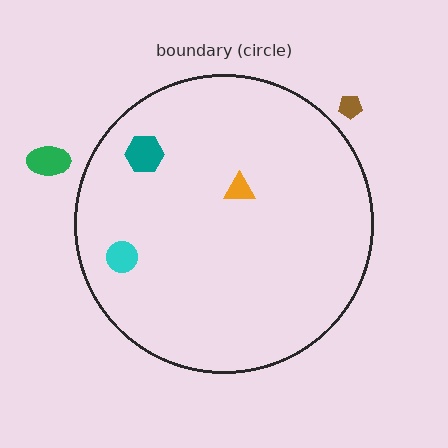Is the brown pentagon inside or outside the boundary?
Outside.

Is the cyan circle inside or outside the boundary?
Inside.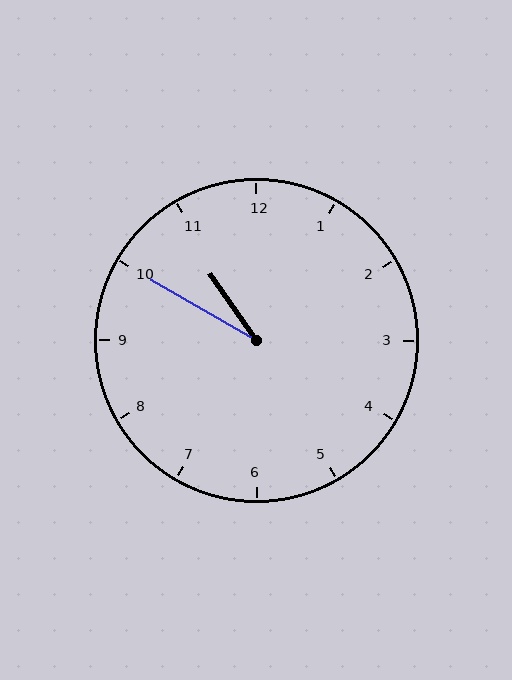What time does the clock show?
10:50.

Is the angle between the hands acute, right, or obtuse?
It is acute.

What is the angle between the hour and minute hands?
Approximately 25 degrees.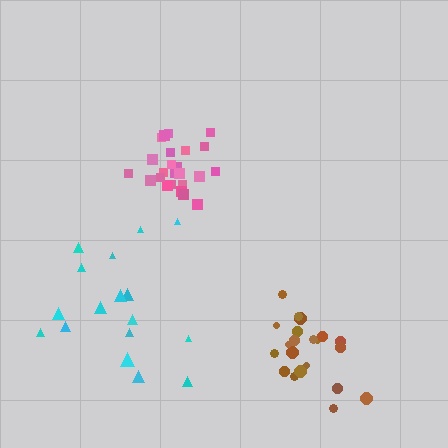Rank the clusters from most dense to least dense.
pink, brown, cyan.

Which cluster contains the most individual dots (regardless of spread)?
Pink (24).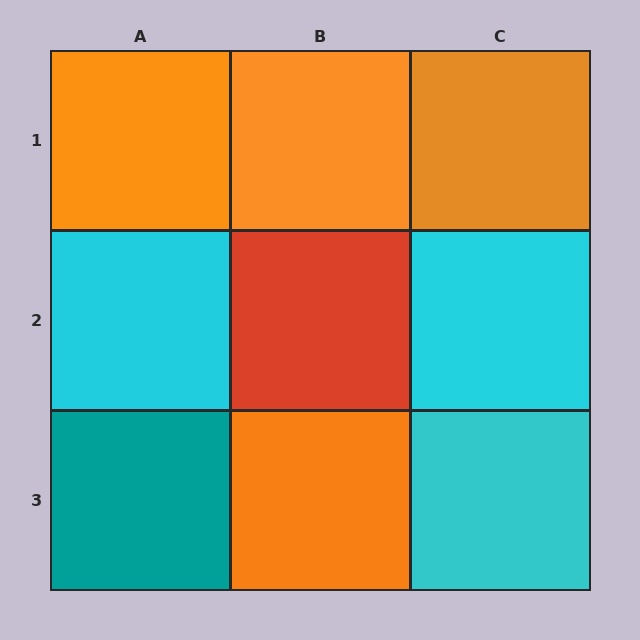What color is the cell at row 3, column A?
Teal.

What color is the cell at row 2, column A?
Cyan.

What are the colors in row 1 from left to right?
Orange, orange, orange.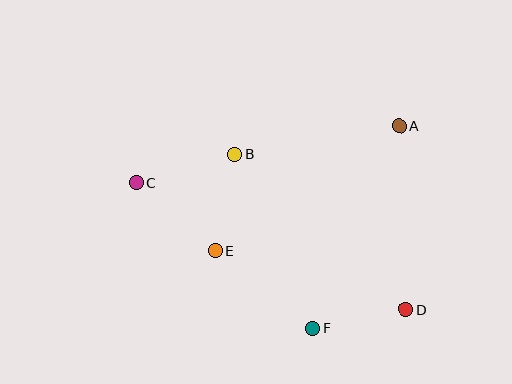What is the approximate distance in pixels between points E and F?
The distance between E and F is approximately 124 pixels.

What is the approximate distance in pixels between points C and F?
The distance between C and F is approximately 229 pixels.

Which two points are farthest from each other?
Points C and D are farthest from each other.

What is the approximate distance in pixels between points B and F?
The distance between B and F is approximately 190 pixels.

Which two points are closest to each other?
Points D and F are closest to each other.